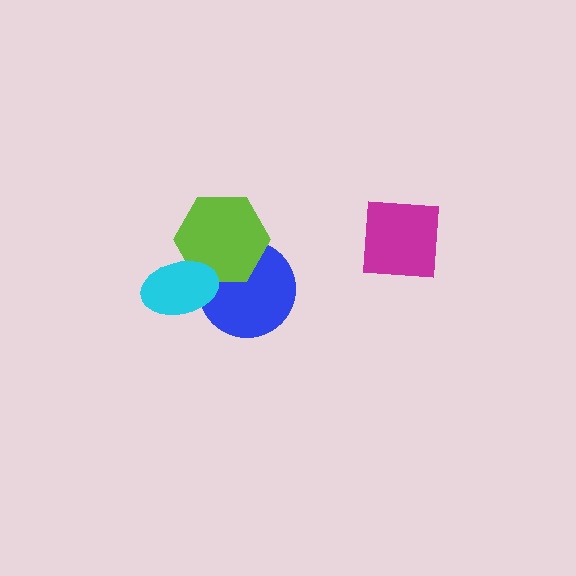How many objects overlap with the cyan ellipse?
2 objects overlap with the cyan ellipse.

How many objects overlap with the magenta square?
0 objects overlap with the magenta square.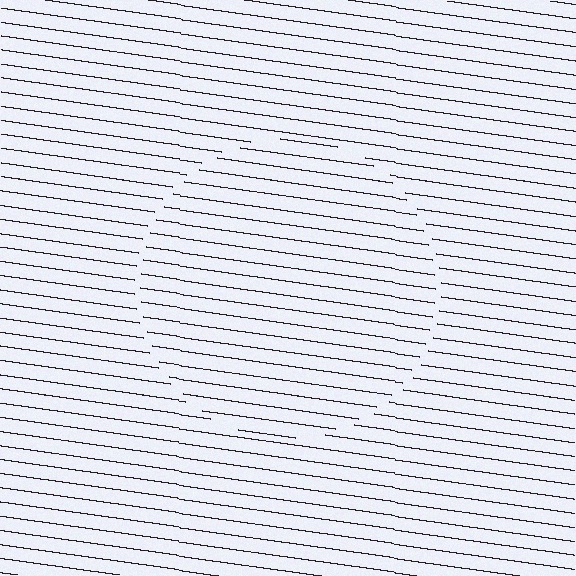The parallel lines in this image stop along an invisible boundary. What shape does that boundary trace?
An illusory circle. The interior of the shape contains the same grating, shifted by half a period — the contour is defined by the phase discontinuity where line-ends from the inner and outer gratings abut.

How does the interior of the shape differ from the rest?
The interior of the shape contains the same grating, shifted by half a period — the contour is defined by the phase discontinuity where line-ends from the inner and outer gratings abut.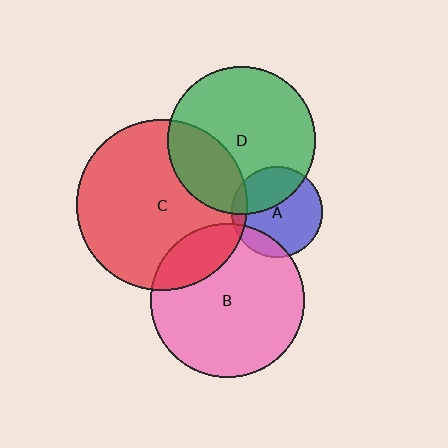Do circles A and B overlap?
Yes.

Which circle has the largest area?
Circle C (red).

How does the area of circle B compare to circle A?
Approximately 2.8 times.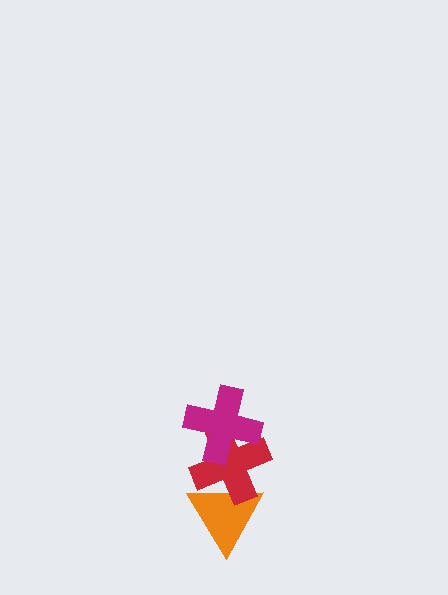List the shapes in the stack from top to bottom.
From top to bottom: the magenta cross, the red cross, the orange triangle.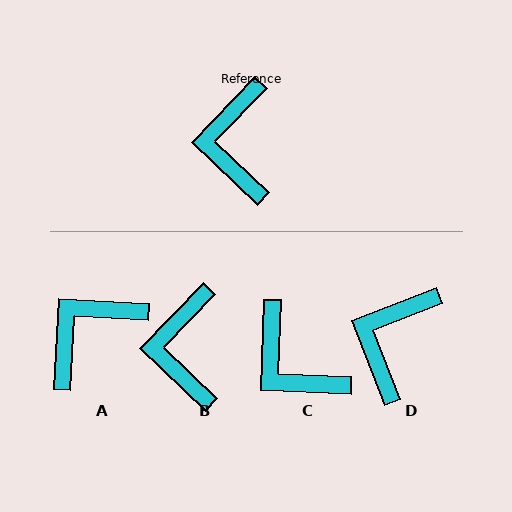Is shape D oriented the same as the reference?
No, it is off by about 25 degrees.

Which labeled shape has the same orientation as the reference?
B.